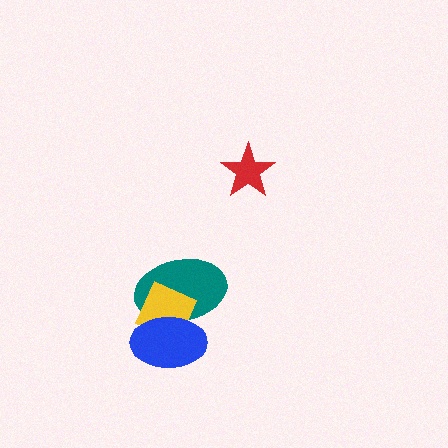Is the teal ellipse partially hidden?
Yes, it is partially covered by another shape.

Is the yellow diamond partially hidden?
Yes, it is partially covered by another shape.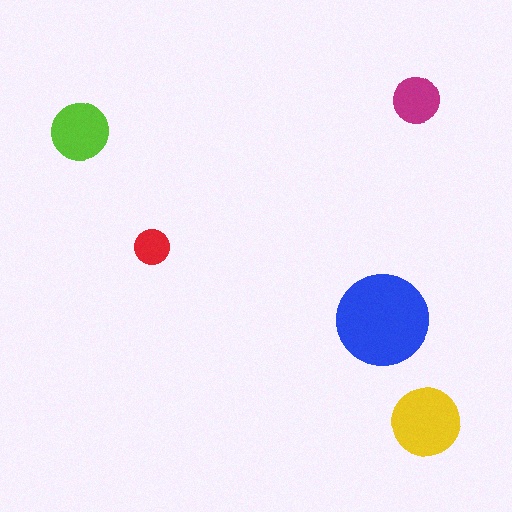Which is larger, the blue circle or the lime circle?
The blue one.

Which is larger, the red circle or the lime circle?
The lime one.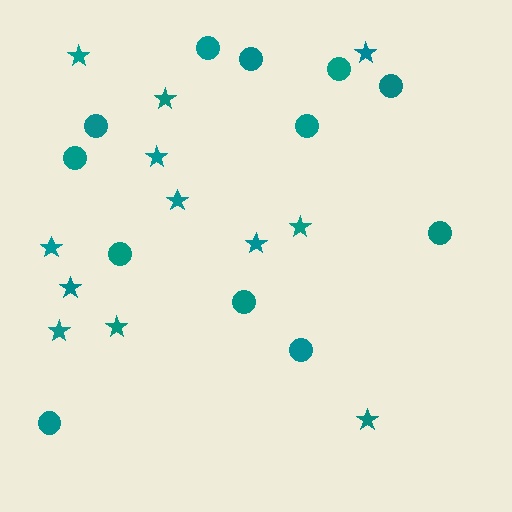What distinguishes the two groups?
There are 2 groups: one group of stars (12) and one group of circles (12).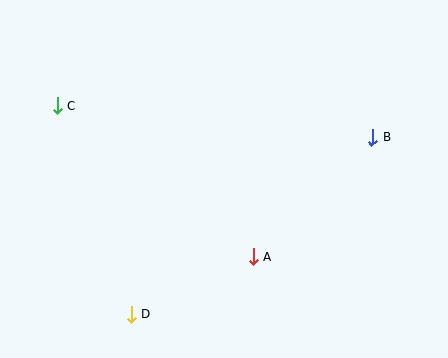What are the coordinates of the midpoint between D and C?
The midpoint between D and C is at (94, 210).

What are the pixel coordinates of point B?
Point B is at (372, 137).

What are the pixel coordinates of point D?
Point D is at (131, 314).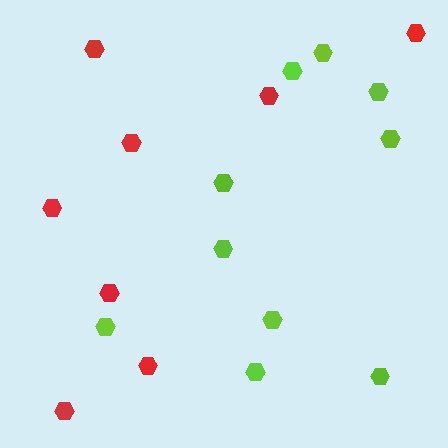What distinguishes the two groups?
There are 2 groups: one group of lime hexagons (10) and one group of red hexagons (8).